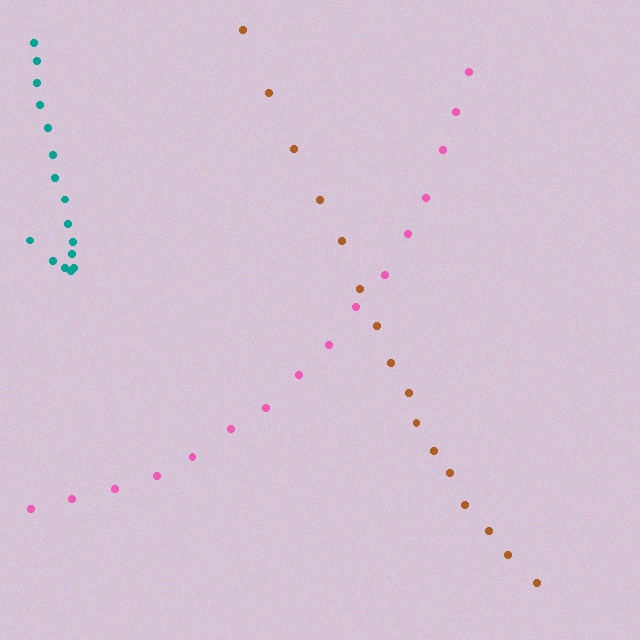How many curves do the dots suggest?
There are 3 distinct paths.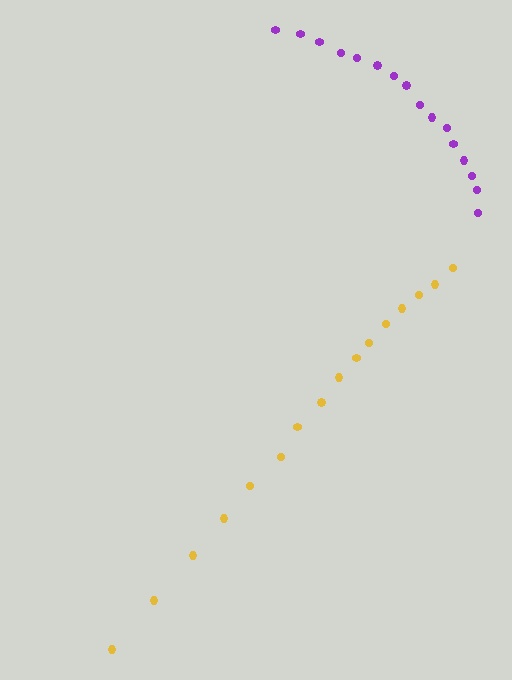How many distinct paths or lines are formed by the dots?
There are 2 distinct paths.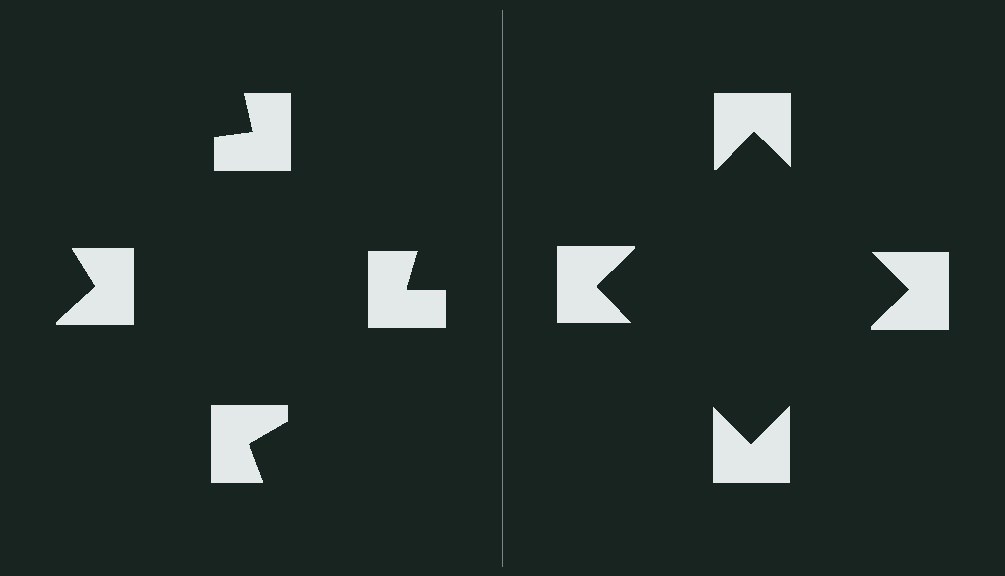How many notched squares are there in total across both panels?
8 — 4 on each side.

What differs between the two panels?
The notched squares are positioned identically on both sides; only the wedge orientations differ. On the right they align to a square; on the left they are misaligned.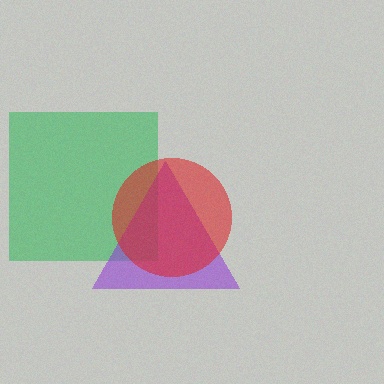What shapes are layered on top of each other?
The layered shapes are: a green square, a purple triangle, a red circle.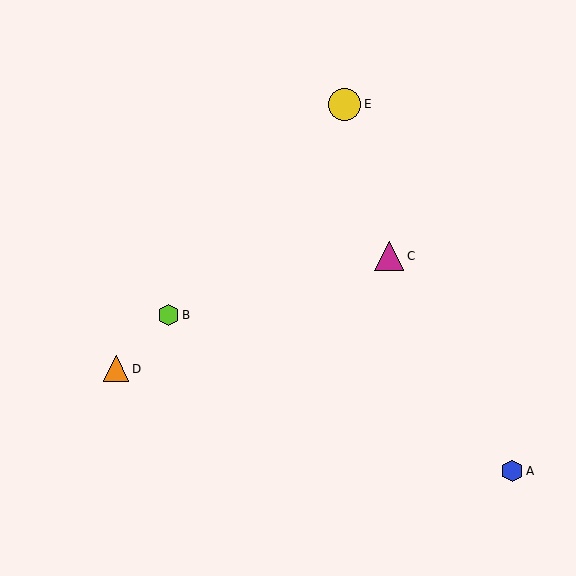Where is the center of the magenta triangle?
The center of the magenta triangle is at (389, 256).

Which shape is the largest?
The yellow circle (labeled E) is the largest.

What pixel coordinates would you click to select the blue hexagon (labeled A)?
Click at (512, 471) to select the blue hexagon A.